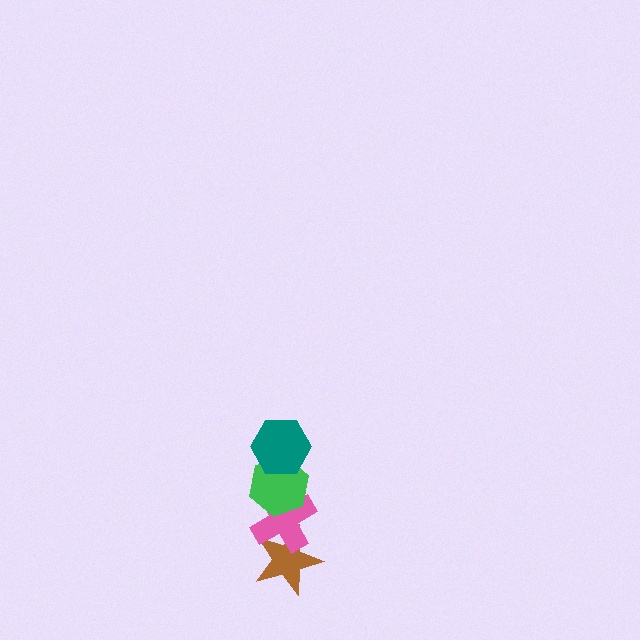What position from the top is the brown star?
The brown star is 4th from the top.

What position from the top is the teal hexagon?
The teal hexagon is 1st from the top.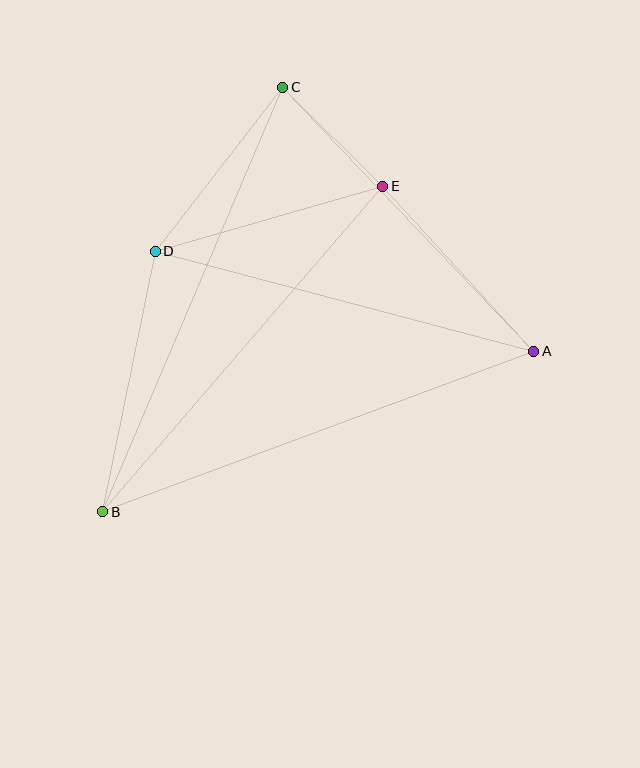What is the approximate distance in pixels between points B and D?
The distance between B and D is approximately 266 pixels.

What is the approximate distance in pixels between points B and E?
The distance between B and E is approximately 429 pixels.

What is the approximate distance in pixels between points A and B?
The distance between A and B is approximately 460 pixels.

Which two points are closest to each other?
Points C and E are closest to each other.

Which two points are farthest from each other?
Points B and C are farthest from each other.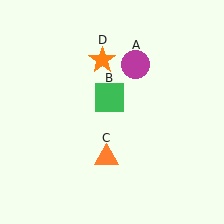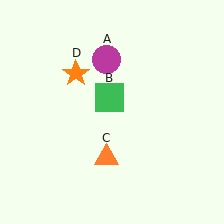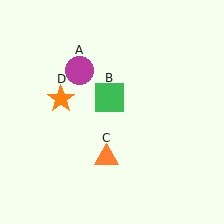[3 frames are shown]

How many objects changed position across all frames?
2 objects changed position: magenta circle (object A), orange star (object D).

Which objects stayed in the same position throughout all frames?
Green square (object B) and orange triangle (object C) remained stationary.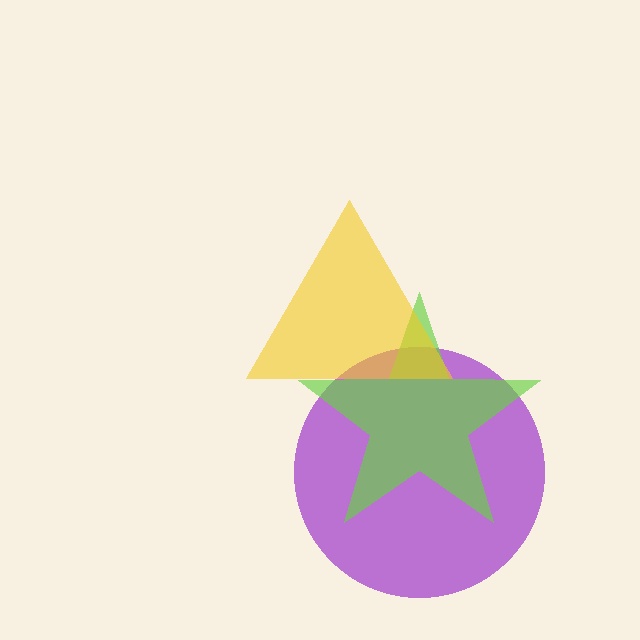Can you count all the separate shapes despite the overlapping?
Yes, there are 3 separate shapes.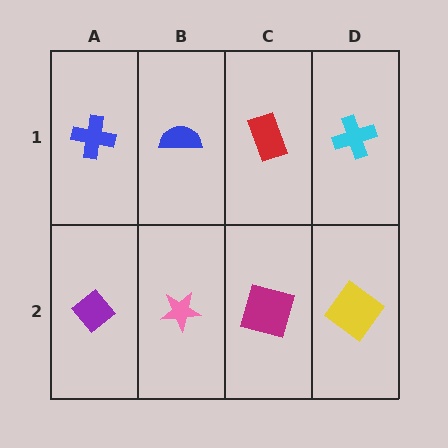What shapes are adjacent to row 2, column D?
A cyan cross (row 1, column D), a magenta square (row 2, column C).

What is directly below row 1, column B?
A pink star.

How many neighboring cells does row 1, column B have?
3.